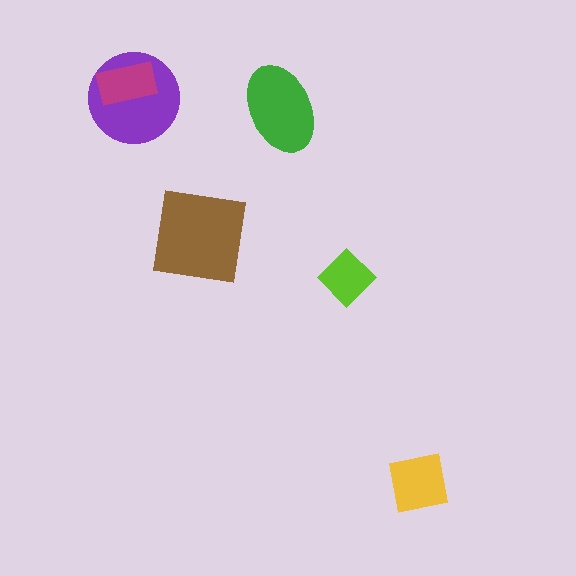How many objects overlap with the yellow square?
0 objects overlap with the yellow square.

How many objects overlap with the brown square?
0 objects overlap with the brown square.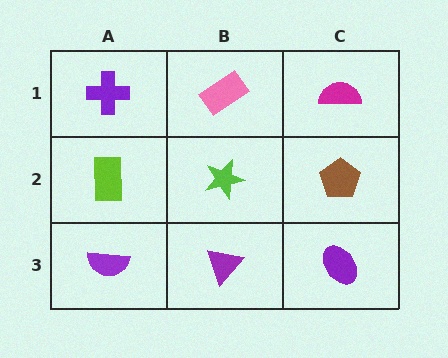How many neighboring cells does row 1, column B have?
3.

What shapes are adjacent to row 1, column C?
A brown pentagon (row 2, column C), a pink rectangle (row 1, column B).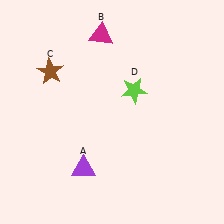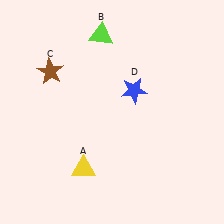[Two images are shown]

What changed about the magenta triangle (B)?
In Image 1, B is magenta. In Image 2, it changed to lime.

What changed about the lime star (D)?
In Image 1, D is lime. In Image 2, it changed to blue.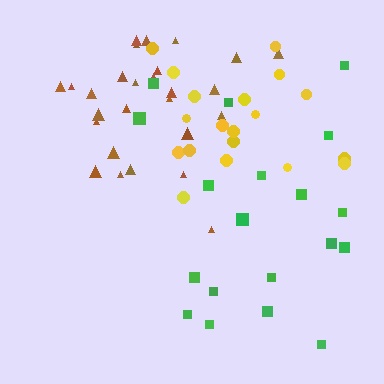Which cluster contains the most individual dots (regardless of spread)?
Brown (28).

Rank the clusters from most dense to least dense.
brown, yellow, green.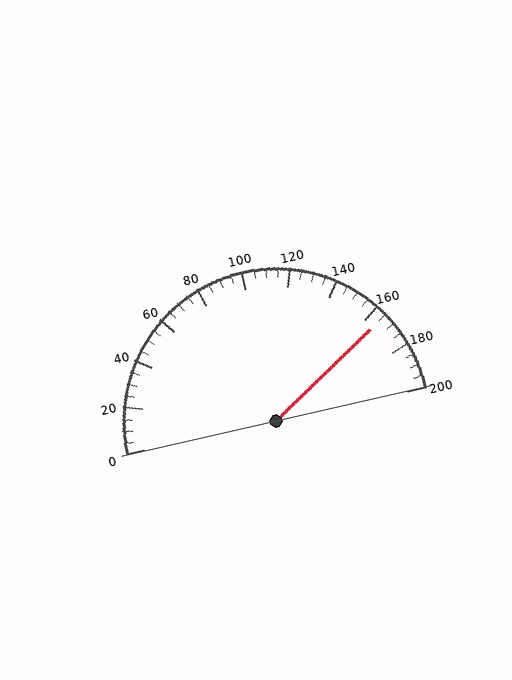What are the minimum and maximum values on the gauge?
The gauge ranges from 0 to 200.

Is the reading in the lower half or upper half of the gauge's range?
The reading is in the upper half of the range (0 to 200).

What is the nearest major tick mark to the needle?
The nearest major tick mark is 160.